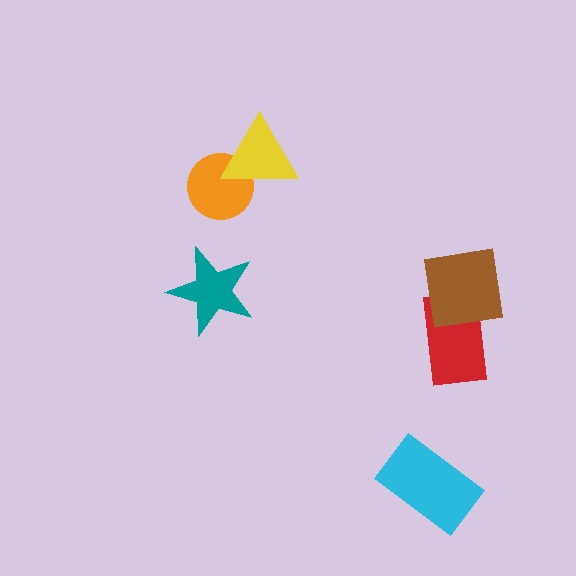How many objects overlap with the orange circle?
1 object overlaps with the orange circle.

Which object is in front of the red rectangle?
The brown square is in front of the red rectangle.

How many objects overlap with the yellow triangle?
1 object overlaps with the yellow triangle.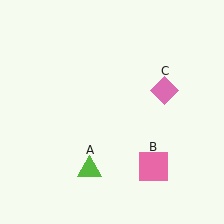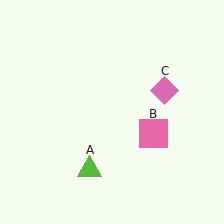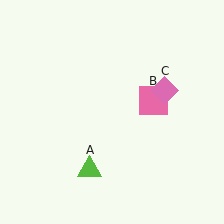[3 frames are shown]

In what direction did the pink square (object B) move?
The pink square (object B) moved up.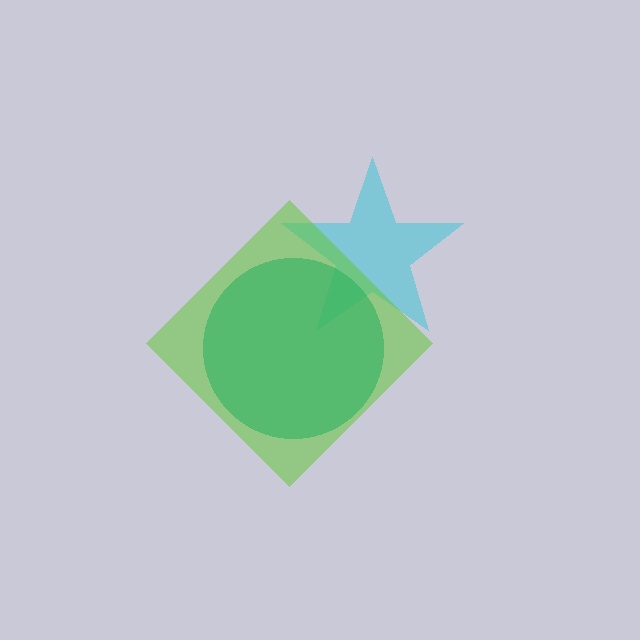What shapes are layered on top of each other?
The layered shapes are: a cyan star, a teal circle, a lime diamond.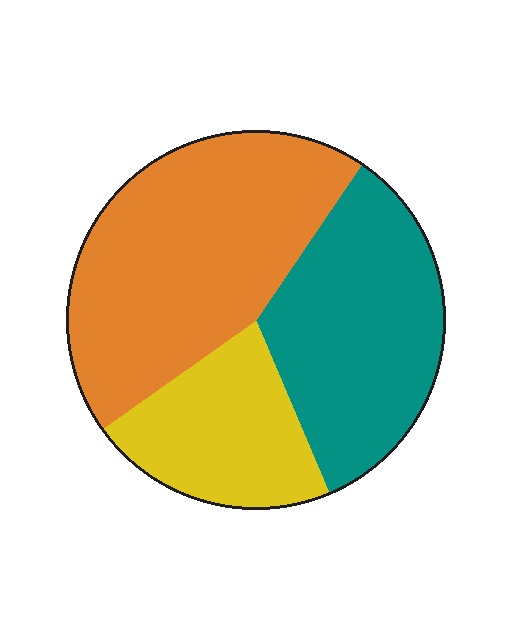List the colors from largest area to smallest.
From largest to smallest: orange, teal, yellow.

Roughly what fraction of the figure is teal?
Teal takes up about one third (1/3) of the figure.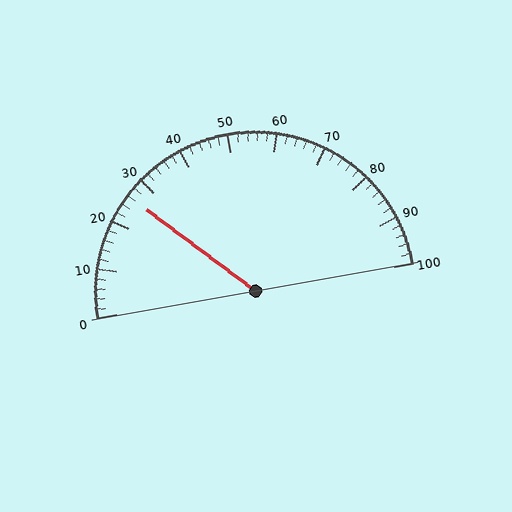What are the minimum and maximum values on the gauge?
The gauge ranges from 0 to 100.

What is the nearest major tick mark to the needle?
The nearest major tick mark is 30.